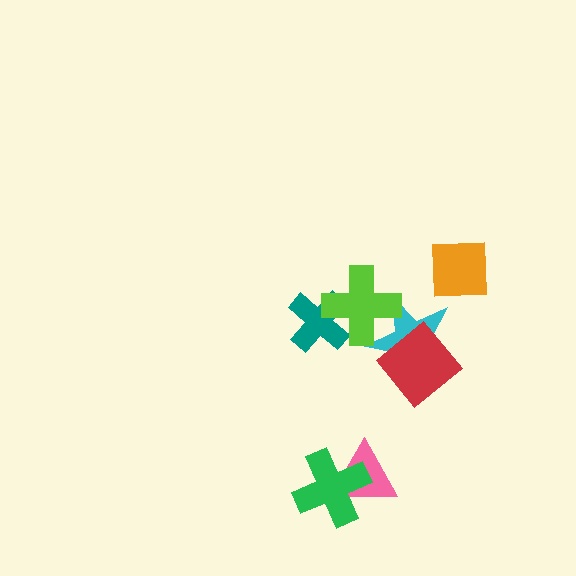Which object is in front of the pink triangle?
The green cross is in front of the pink triangle.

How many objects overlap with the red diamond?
1 object overlaps with the red diamond.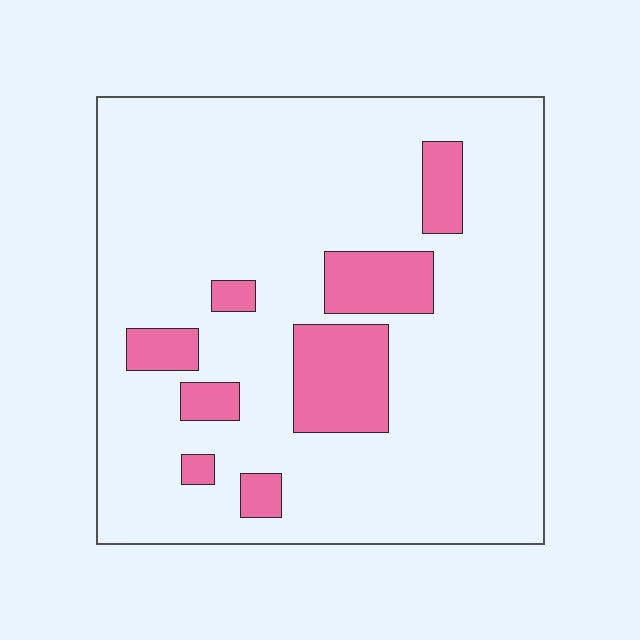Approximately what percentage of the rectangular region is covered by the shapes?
Approximately 15%.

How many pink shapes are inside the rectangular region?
8.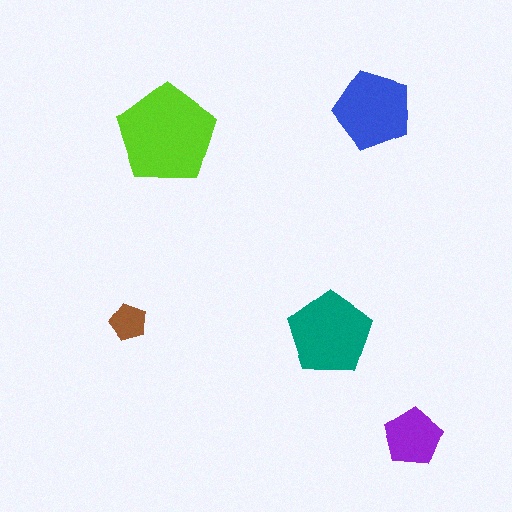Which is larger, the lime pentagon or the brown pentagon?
The lime one.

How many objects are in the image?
There are 5 objects in the image.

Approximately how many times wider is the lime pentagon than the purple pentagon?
About 1.5 times wider.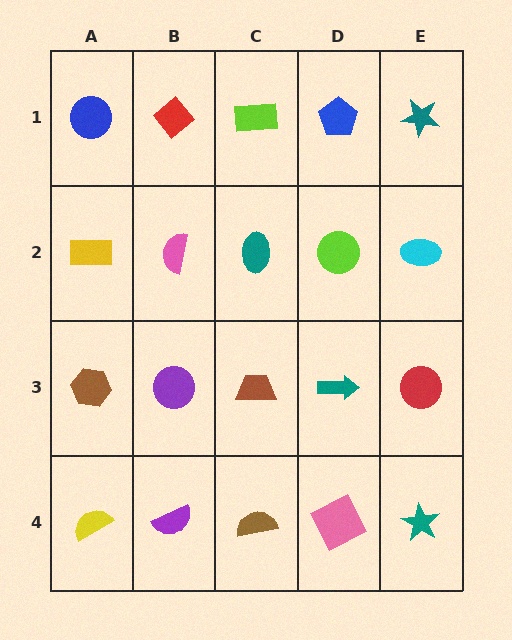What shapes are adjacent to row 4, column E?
A red circle (row 3, column E), a pink square (row 4, column D).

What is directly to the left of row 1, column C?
A red diamond.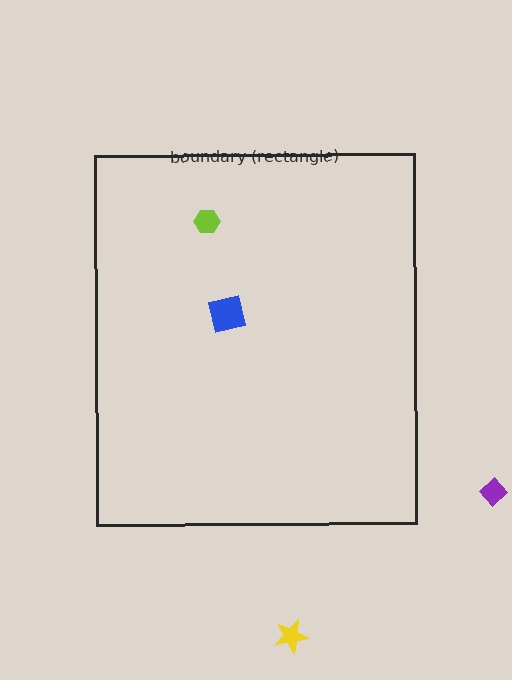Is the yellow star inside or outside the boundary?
Outside.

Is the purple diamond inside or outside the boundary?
Outside.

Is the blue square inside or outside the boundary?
Inside.